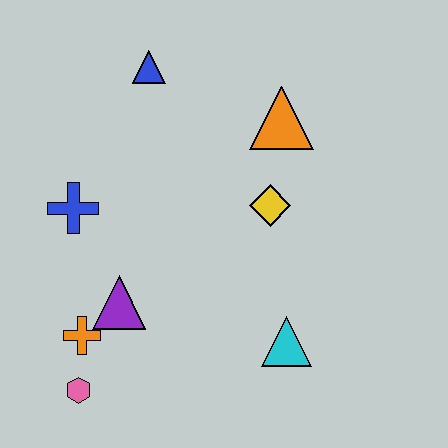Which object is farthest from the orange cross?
The orange triangle is farthest from the orange cross.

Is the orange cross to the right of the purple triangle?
No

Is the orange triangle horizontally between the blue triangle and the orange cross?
No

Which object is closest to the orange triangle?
The yellow diamond is closest to the orange triangle.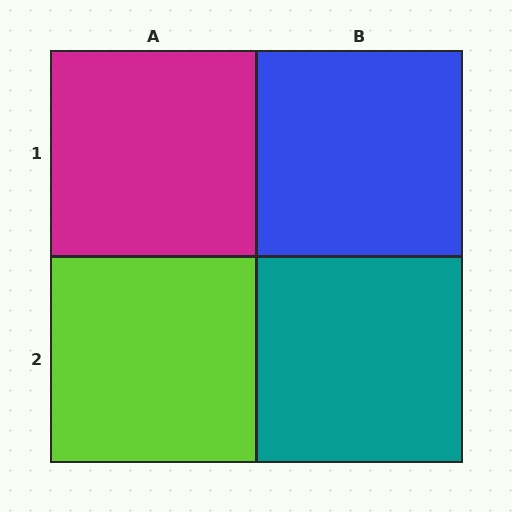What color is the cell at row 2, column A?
Lime.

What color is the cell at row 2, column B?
Teal.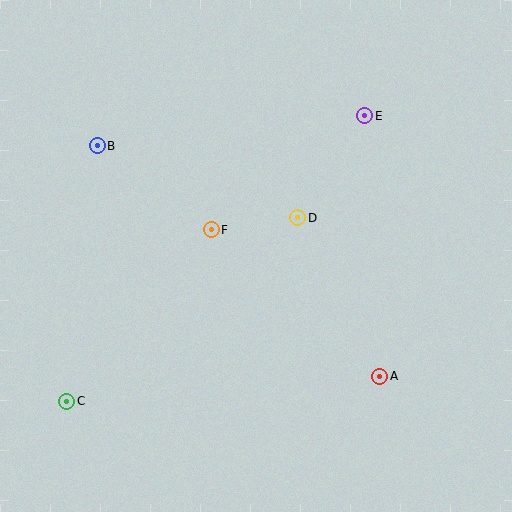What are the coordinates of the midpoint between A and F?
The midpoint between A and F is at (295, 303).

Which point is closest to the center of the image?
Point F at (211, 230) is closest to the center.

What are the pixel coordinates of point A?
Point A is at (380, 376).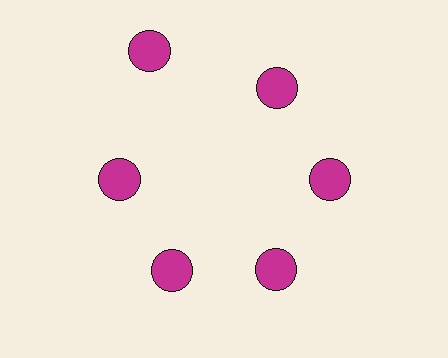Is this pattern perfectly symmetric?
No. The 6 magenta circles are arranged in a ring, but one element near the 11 o'clock position is pushed outward from the center, breaking the 6-fold rotational symmetry.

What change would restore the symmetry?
The symmetry would be restored by moving it inward, back onto the ring so that all 6 circles sit at equal angles and equal distance from the center.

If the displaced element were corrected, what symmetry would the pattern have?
It would have 6-fold rotational symmetry — the pattern would map onto itself every 60 degrees.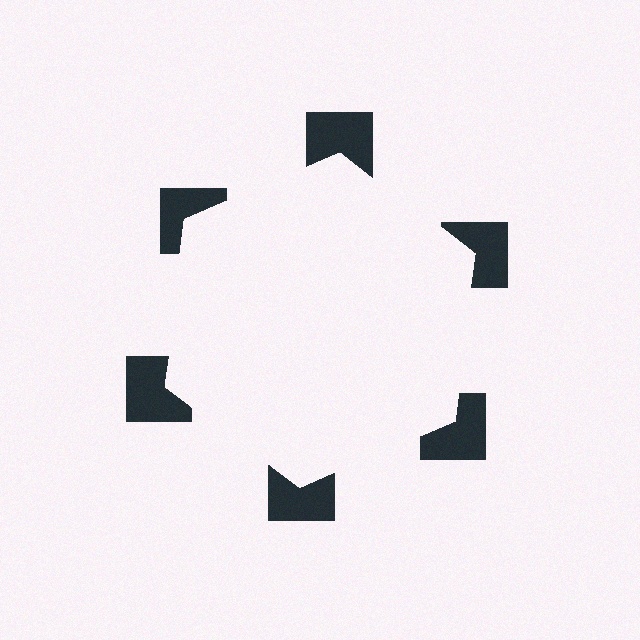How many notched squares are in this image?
There are 6 — one at each vertex of the illusory hexagon.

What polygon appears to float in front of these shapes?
An illusory hexagon — its edges are inferred from the aligned wedge cuts in the notched squares, not physically drawn.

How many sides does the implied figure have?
6 sides.